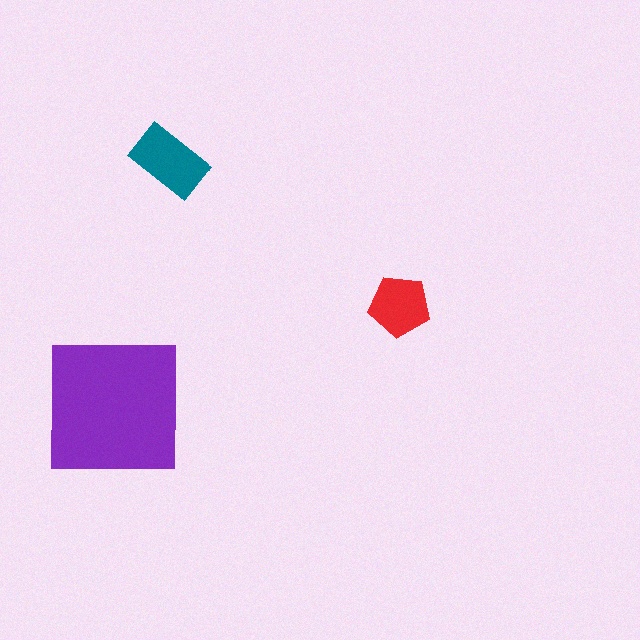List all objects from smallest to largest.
The red pentagon, the teal rectangle, the purple square.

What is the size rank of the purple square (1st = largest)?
1st.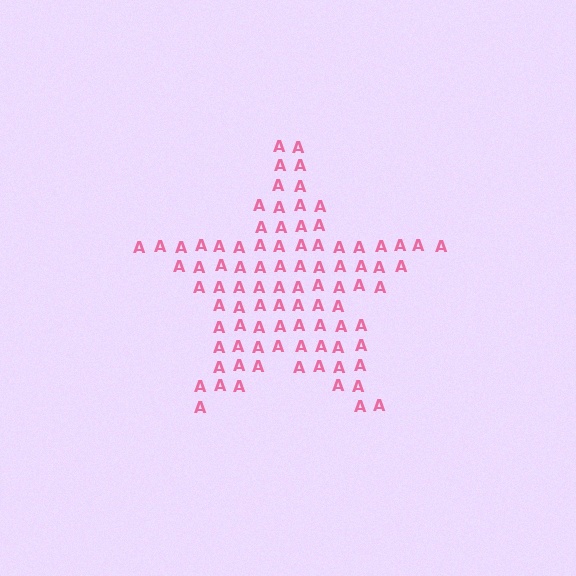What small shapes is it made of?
It is made of small letter A's.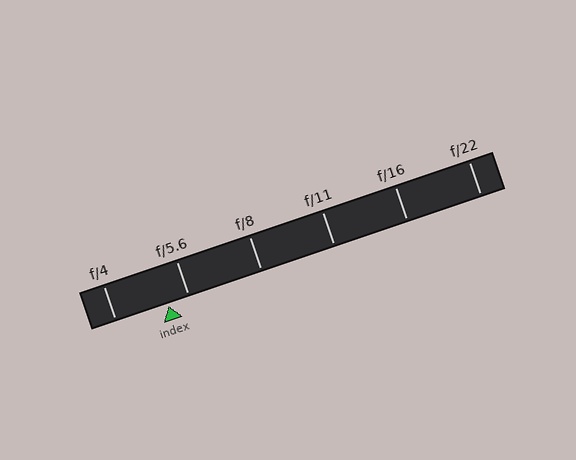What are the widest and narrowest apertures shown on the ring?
The widest aperture shown is f/4 and the narrowest is f/22.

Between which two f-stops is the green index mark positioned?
The index mark is between f/4 and f/5.6.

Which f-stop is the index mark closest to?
The index mark is closest to f/5.6.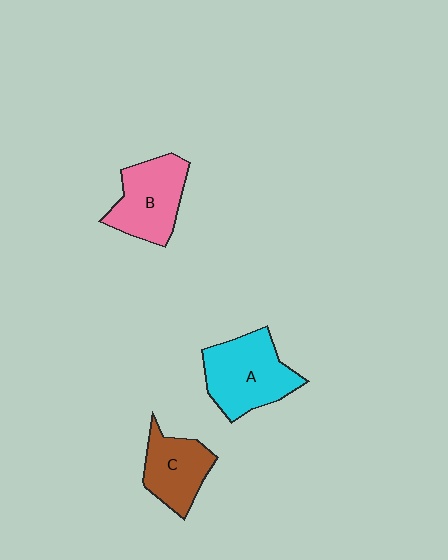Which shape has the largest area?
Shape A (cyan).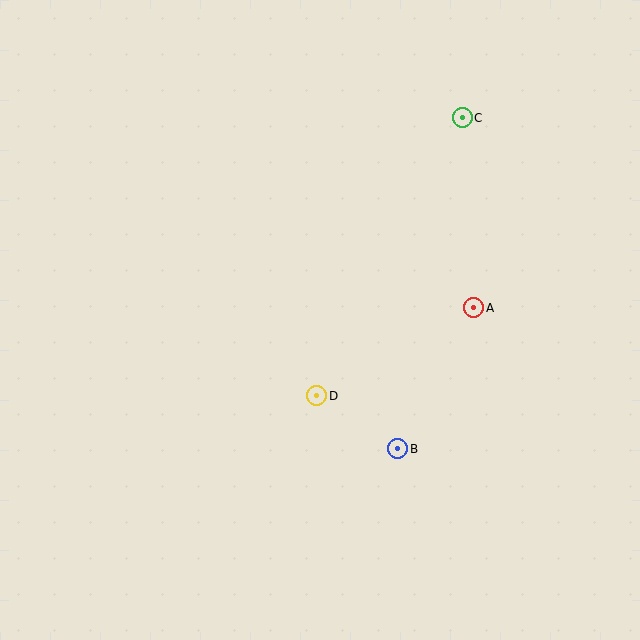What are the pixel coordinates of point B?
Point B is at (398, 449).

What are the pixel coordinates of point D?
Point D is at (317, 396).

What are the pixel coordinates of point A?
Point A is at (474, 308).